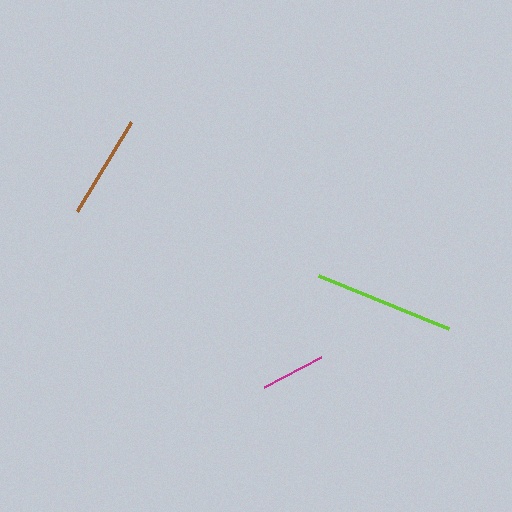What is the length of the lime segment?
The lime segment is approximately 140 pixels long.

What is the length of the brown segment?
The brown segment is approximately 104 pixels long.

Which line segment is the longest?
The lime line is the longest at approximately 140 pixels.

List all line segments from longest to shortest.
From longest to shortest: lime, brown, magenta.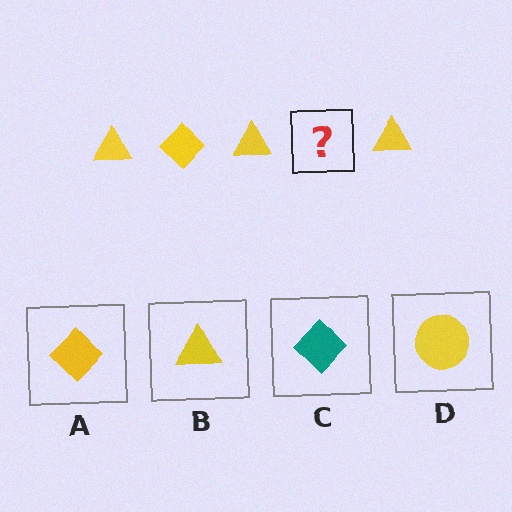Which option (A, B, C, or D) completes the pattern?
A.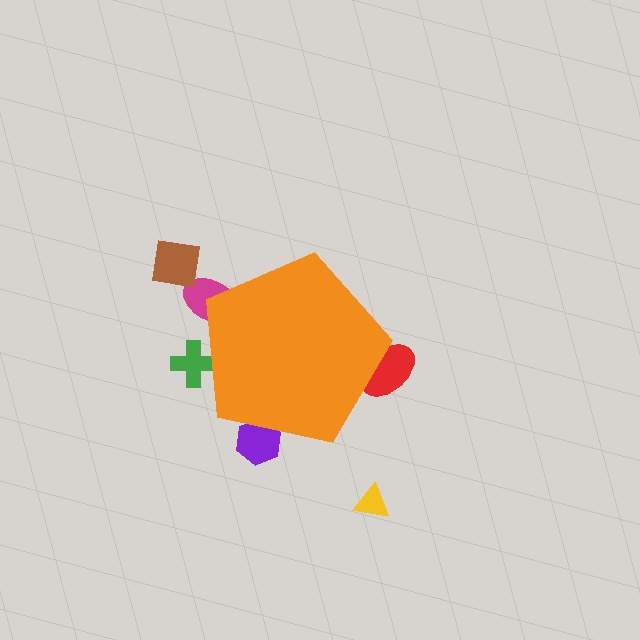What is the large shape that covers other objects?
An orange pentagon.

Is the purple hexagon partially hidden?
Yes, the purple hexagon is partially hidden behind the orange pentagon.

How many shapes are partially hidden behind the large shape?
4 shapes are partially hidden.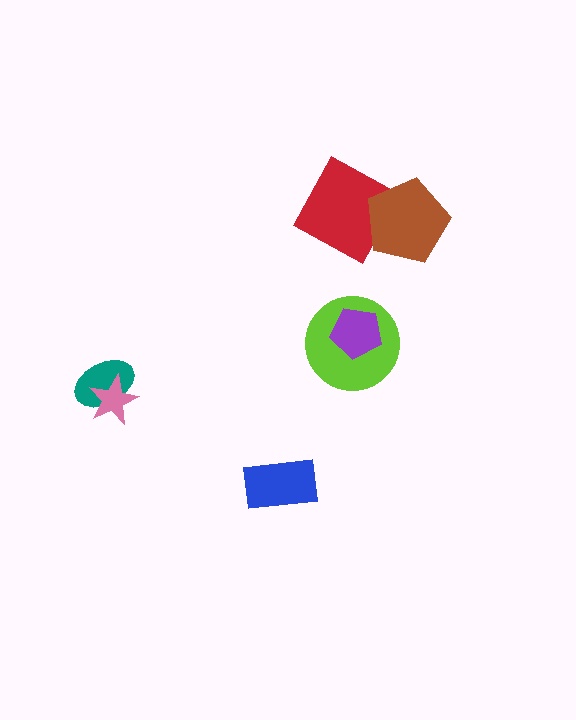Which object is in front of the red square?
The brown pentagon is in front of the red square.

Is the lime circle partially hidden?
Yes, it is partially covered by another shape.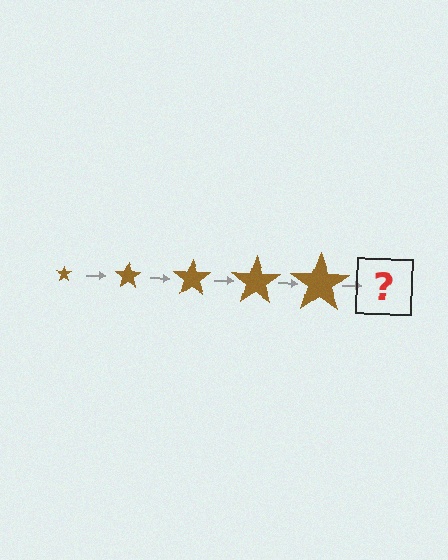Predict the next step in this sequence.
The next step is a brown star, larger than the previous one.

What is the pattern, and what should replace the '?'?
The pattern is that the star gets progressively larger each step. The '?' should be a brown star, larger than the previous one.